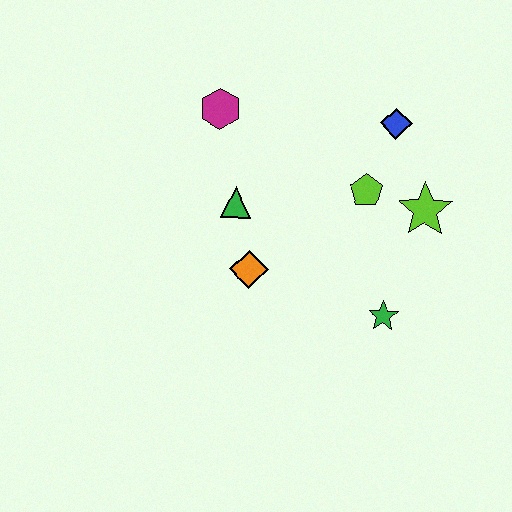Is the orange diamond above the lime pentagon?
No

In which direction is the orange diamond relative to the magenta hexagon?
The orange diamond is below the magenta hexagon.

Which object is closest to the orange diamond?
The green triangle is closest to the orange diamond.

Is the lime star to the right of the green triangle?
Yes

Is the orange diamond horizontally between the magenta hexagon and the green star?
Yes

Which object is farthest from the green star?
The magenta hexagon is farthest from the green star.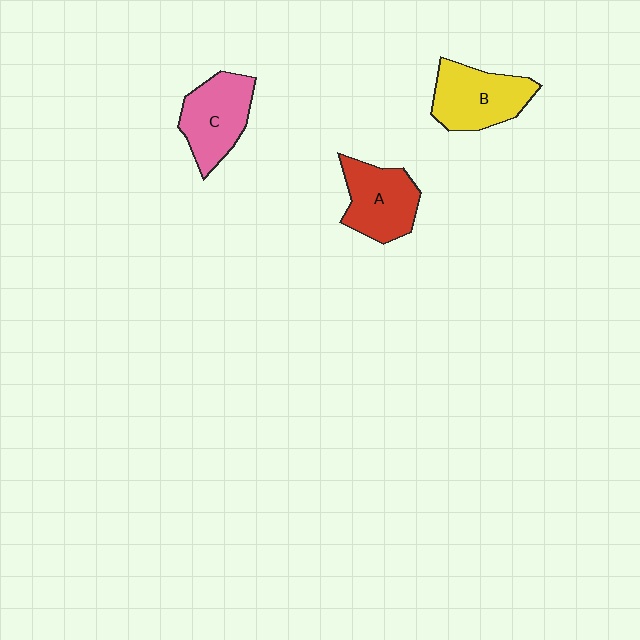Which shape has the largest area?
Shape B (yellow).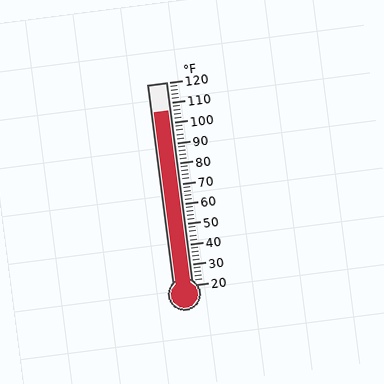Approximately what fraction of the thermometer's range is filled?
The thermometer is filled to approximately 85% of its range.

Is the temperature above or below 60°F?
The temperature is above 60°F.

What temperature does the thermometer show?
The thermometer shows approximately 106°F.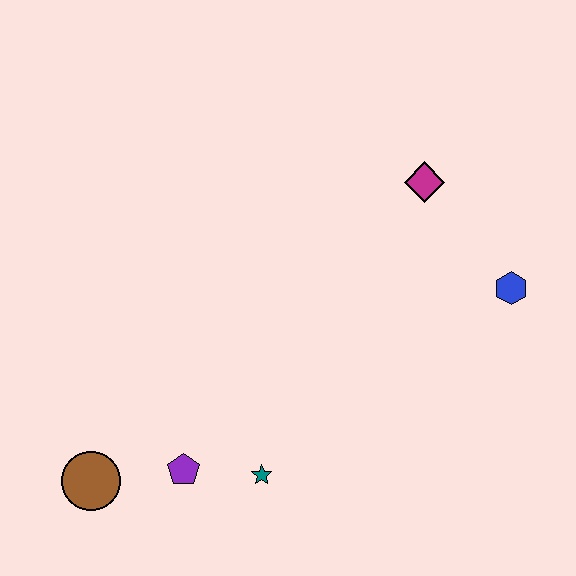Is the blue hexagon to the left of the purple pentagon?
No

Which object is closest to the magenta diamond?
The blue hexagon is closest to the magenta diamond.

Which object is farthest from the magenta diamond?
The brown circle is farthest from the magenta diamond.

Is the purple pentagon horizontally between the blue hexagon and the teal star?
No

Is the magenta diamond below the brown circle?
No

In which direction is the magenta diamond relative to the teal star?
The magenta diamond is above the teal star.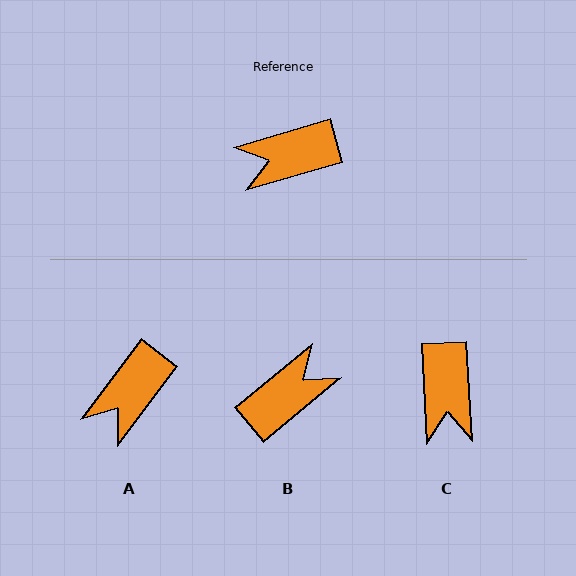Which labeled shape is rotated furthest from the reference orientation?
B, about 157 degrees away.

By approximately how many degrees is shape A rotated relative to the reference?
Approximately 37 degrees counter-clockwise.